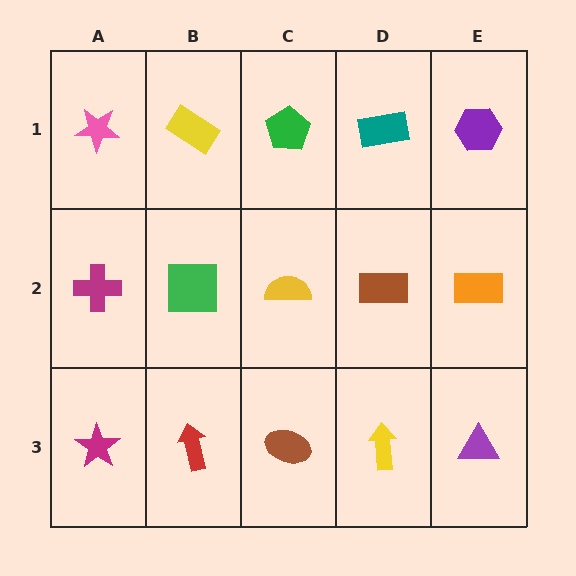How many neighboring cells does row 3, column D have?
3.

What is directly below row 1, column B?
A green square.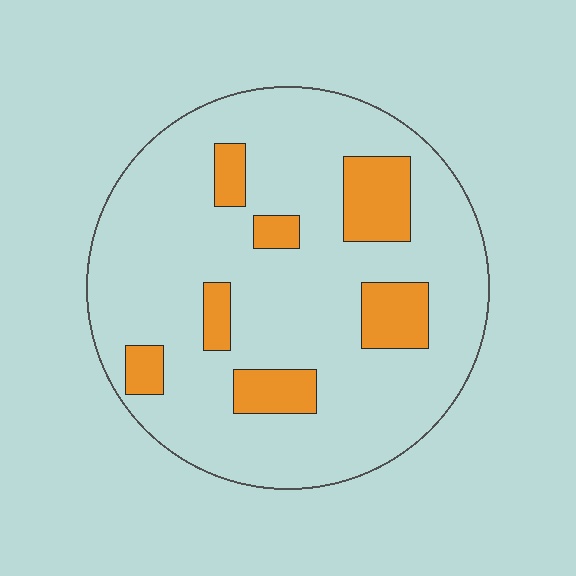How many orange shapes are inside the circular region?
7.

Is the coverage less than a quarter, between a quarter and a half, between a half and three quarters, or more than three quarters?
Less than a quarter.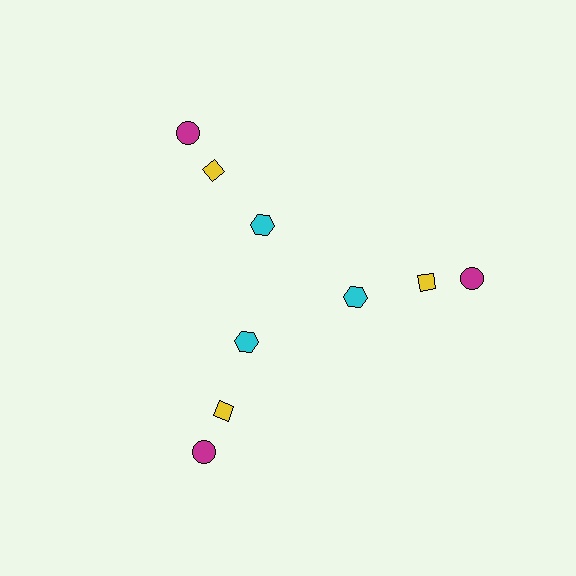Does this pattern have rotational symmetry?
Yes, this pattern has 3-fold rotational symmetry. It looks the same after rotating 120 degrees around the center.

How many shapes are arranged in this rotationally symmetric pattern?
There are 9 shapes, arranged in 3 groups of 3.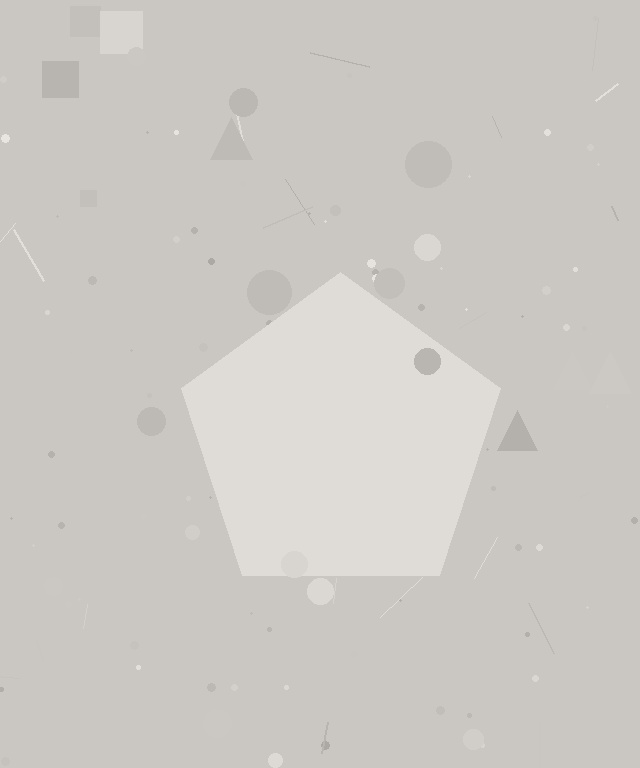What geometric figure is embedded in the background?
A pentagon is embedded in the background.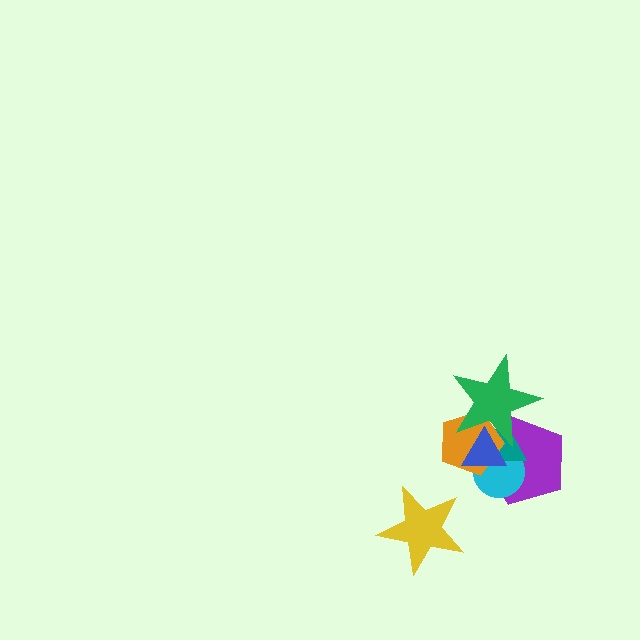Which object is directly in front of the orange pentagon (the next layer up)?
The blue triangle is directly in front of the orange pentagon.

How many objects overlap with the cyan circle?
4 objects overlap with the cyan circle.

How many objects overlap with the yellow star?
0 objects overlap with the yellow star.